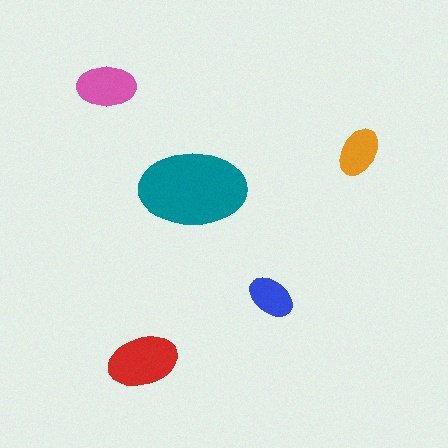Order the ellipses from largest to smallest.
the teal one, the red one, the pink one, the orange one, the blue one.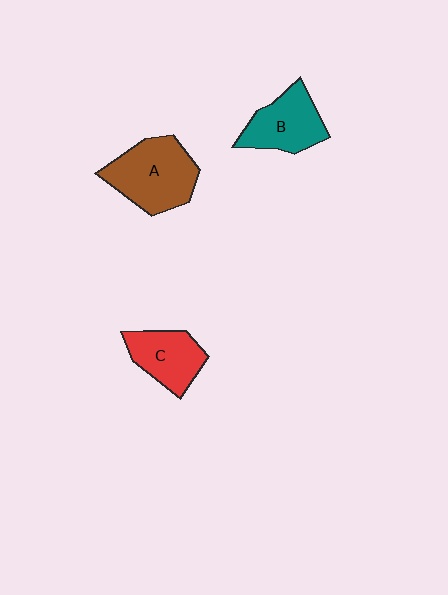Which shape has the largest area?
Shape A (brown).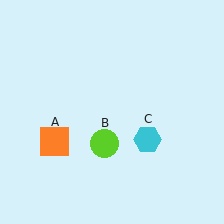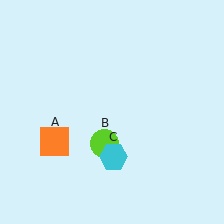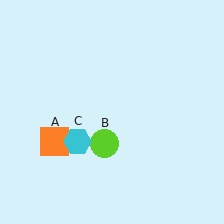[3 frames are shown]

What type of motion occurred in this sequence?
The cyan hexagon (object C) rotated clockwise around the center of the scene.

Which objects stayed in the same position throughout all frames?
Orange square (object A) and lime circle (object B) remained stationary.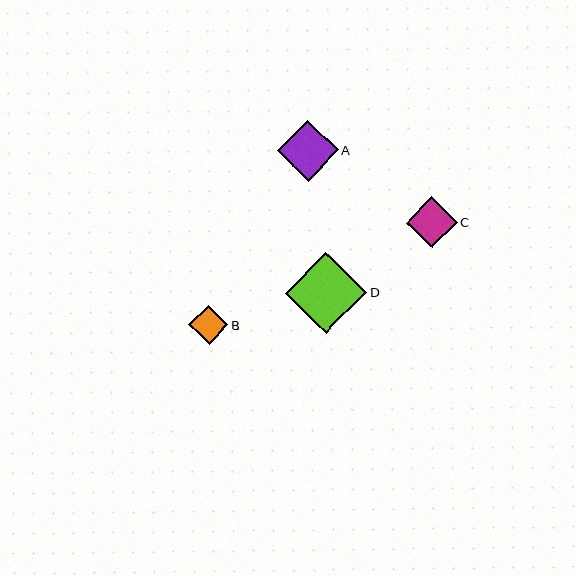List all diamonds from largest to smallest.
From largest to smallest: D, A, C, B.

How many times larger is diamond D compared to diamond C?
Diamond D is approximately 1.6 times the size of diamond C.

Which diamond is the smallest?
Diamond B is the smallest with a size of approximately 39 pixels.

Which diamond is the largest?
Diamond D is the largest with a size of approximately 81 pixels.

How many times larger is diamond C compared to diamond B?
Diamond C is approximately 1.3 times the size of diamond B.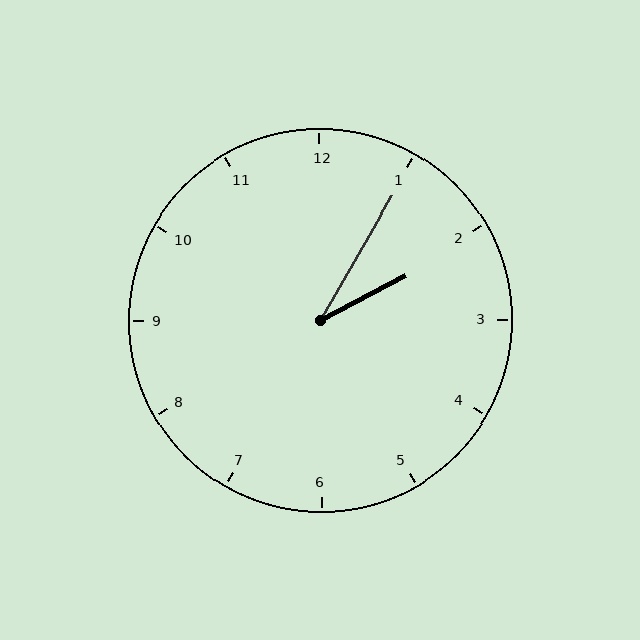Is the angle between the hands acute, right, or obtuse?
It is acute.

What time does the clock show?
2:05.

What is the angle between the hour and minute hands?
Approximately 32 degrees.